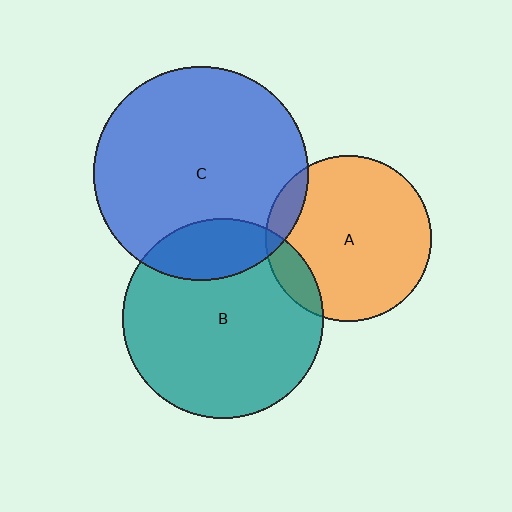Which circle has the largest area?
Circle C (blue).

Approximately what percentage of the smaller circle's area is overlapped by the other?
Approximately 10%.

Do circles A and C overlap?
Yes.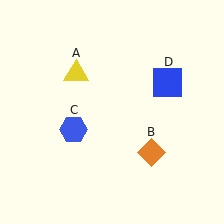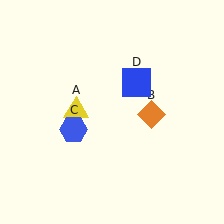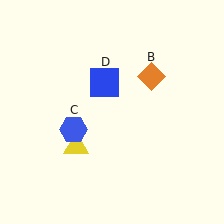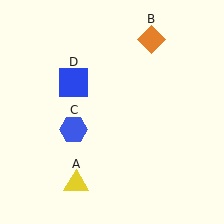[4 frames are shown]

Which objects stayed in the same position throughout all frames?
Blue hexagon (object C) remained stationary.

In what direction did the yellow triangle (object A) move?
The yellow triangle (object A) moved down.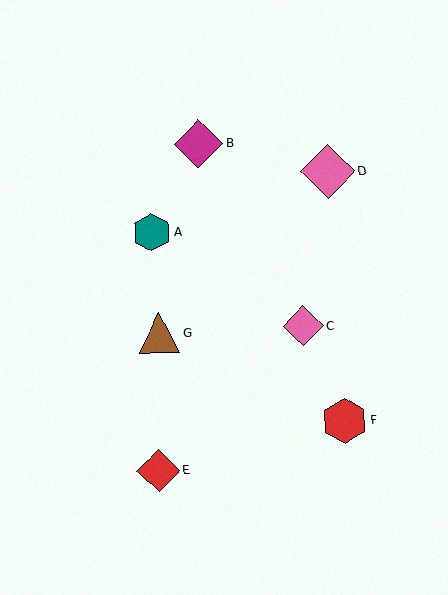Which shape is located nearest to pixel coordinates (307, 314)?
The pink diamond (labeled C) at (303, 326) is nearest to that location.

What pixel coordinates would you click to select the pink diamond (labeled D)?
Click at (328, 172) to select the pink diamond D.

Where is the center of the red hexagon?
The center of the red hexagon is at (345, 421).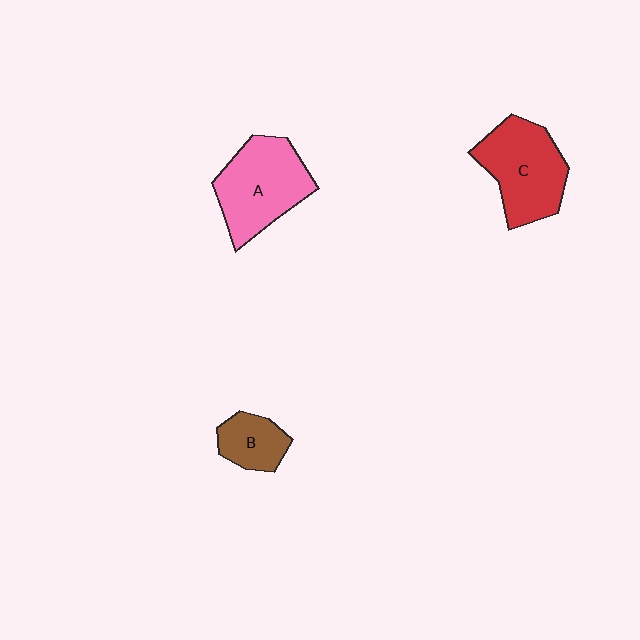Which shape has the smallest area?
Shape B (brown).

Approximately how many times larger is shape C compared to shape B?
Approximately 2.1 times.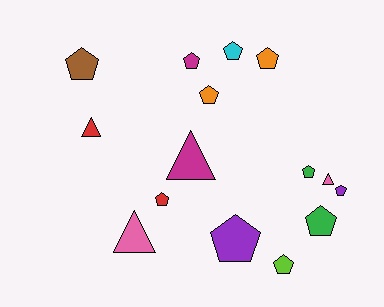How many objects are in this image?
There are 15 objects.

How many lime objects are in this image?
There is 1 lime object.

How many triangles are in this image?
There are 4 triangles.